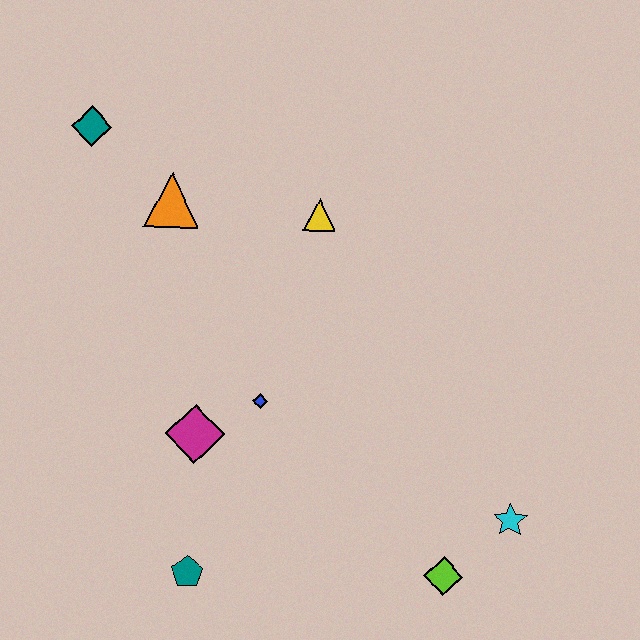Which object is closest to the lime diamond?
The cyan star is closest to the lime diamond.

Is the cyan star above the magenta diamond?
No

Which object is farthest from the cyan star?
The teal diamond is farthest from the cyan star.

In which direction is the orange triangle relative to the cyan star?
The orange triangle is to the left of the cyan star.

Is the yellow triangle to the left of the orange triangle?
No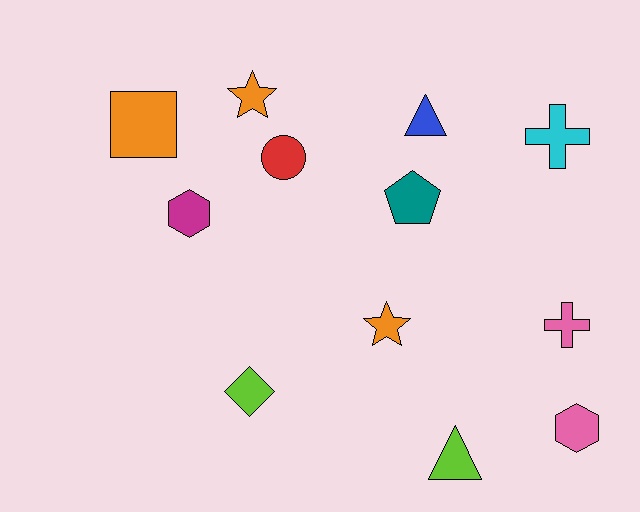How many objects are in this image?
There are 12 objects.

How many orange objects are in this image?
There are 3 orange objects.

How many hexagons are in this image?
There are 2 hexagons.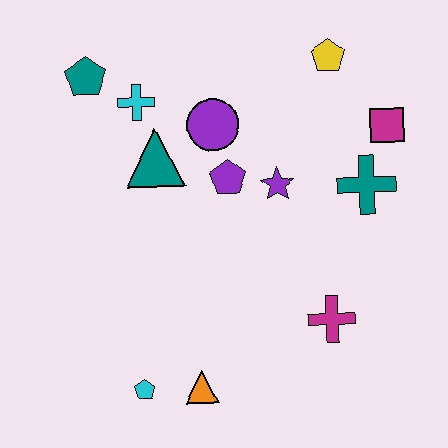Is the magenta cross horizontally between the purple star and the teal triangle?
No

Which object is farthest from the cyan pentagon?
The yellow pentagon is farthest from the cyan pentagon.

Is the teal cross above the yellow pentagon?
No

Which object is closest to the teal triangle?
The cyan cross is closest to the teal triangle.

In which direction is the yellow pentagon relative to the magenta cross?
The yellow pentagon is above the magenta cross.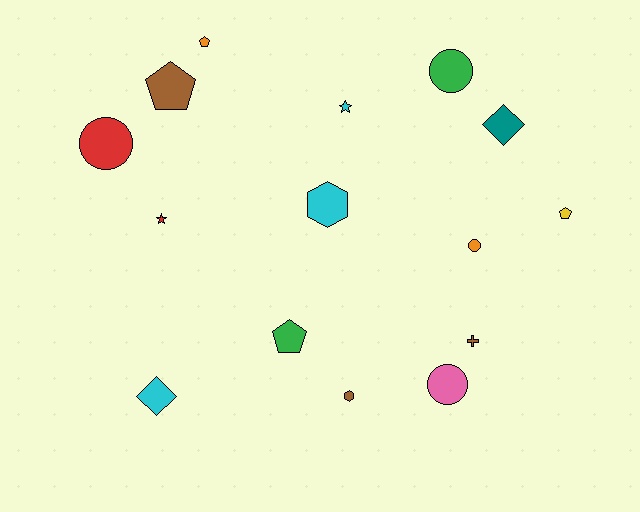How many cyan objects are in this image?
There are 3 cyan objects.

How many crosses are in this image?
There is 1 cross.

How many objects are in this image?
There are 15 objects.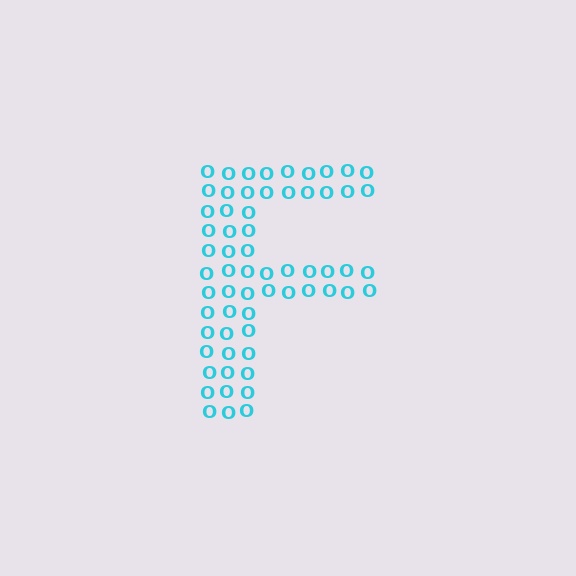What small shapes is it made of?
It is made of small letter O's.